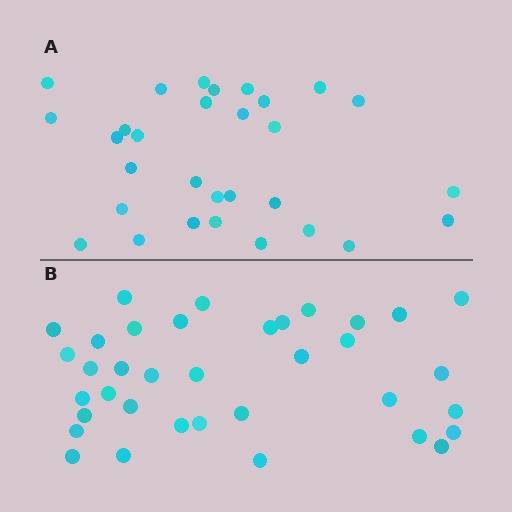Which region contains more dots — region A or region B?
Region B (the bottom region) has more dots.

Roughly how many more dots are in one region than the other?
Region B has about 6 more dots than region A.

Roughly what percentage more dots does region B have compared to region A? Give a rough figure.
About 20% more.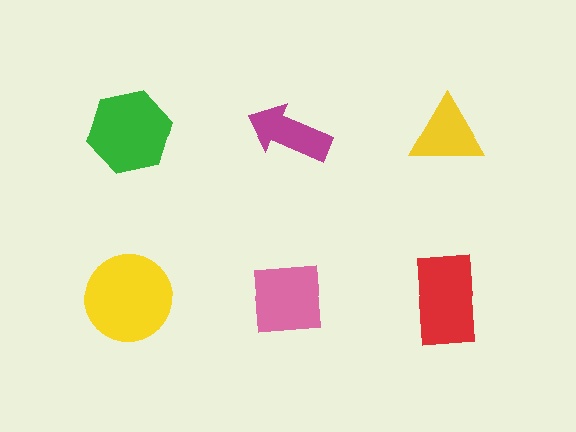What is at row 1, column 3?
A yellow triangle.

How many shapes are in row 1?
3 shapes.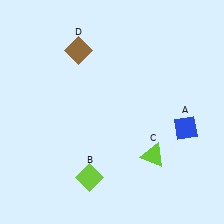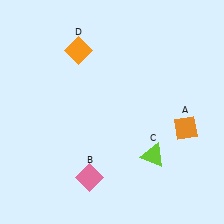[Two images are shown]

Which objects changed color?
A changed from blue to orange. B changed from lime to pink. D changed from brown to orange.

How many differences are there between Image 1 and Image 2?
There are 3 differences between the two images.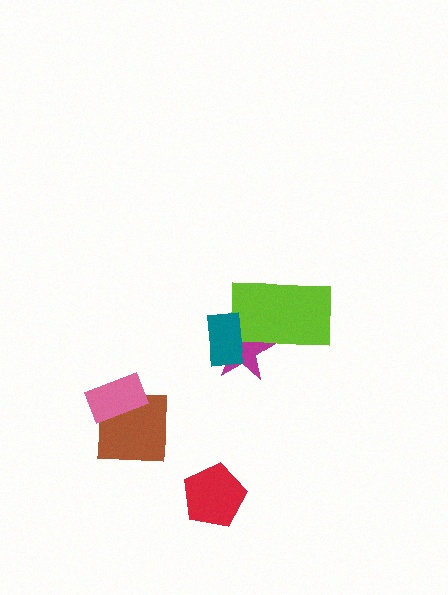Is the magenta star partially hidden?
Yes, it is partially covered by another shape.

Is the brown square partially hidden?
Yes, it is partially covered by another shape.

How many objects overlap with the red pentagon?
0 objects overlap with the red pentagon.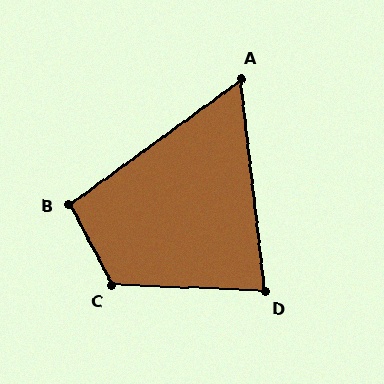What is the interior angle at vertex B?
Approximately 99 degrees (obtuse).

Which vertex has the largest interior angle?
C, at approximately 120 degrees.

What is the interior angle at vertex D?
Approximately 81 degrees (acute).